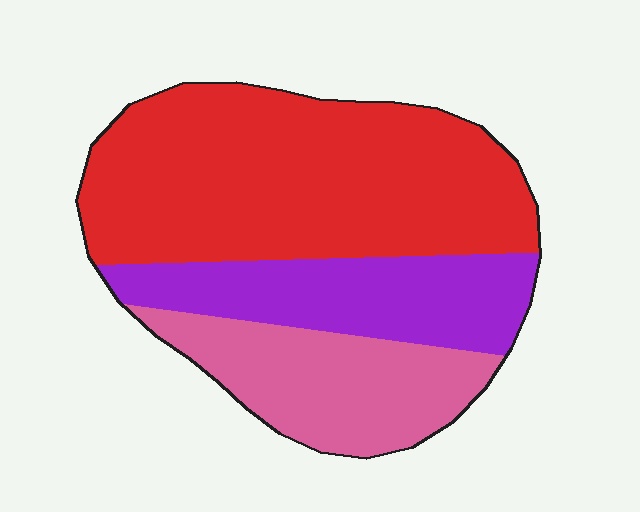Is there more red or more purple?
Red.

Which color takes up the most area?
Red, at roughly 55%.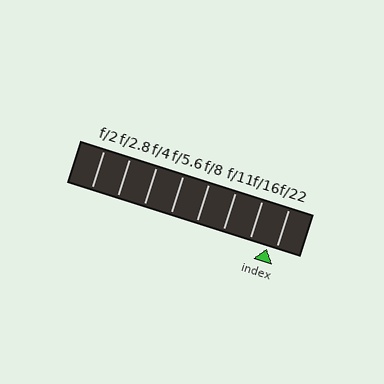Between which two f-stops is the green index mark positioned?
The index mark is between f/16 and f/22.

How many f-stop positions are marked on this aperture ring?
There are 8 f-stop positions marked.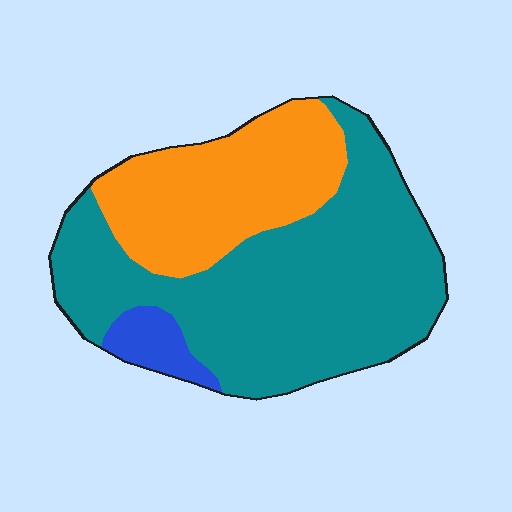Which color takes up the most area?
Teal, at roughly 60%.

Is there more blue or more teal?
Teal.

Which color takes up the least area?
Blue, at roughly 5%.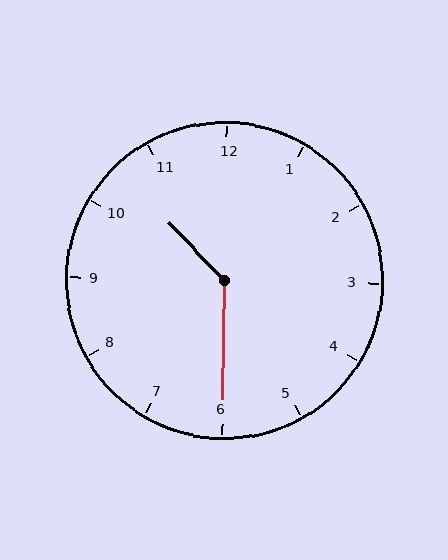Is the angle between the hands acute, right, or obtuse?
It is obtuse.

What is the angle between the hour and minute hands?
Approximately 135 degrees.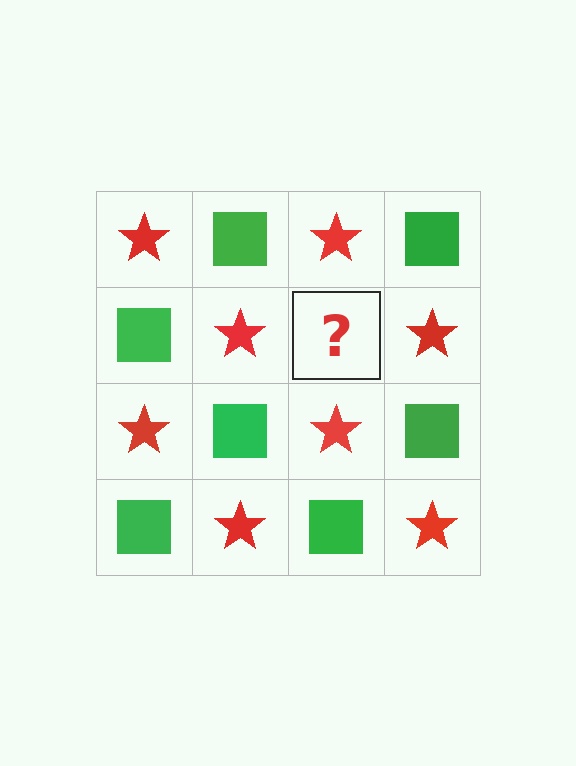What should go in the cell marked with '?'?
The missing cell should contain a green square.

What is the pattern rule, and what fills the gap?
The rule is that it alternates red star and green square in a checkerboard pattern. The gap should be filled with a green square.